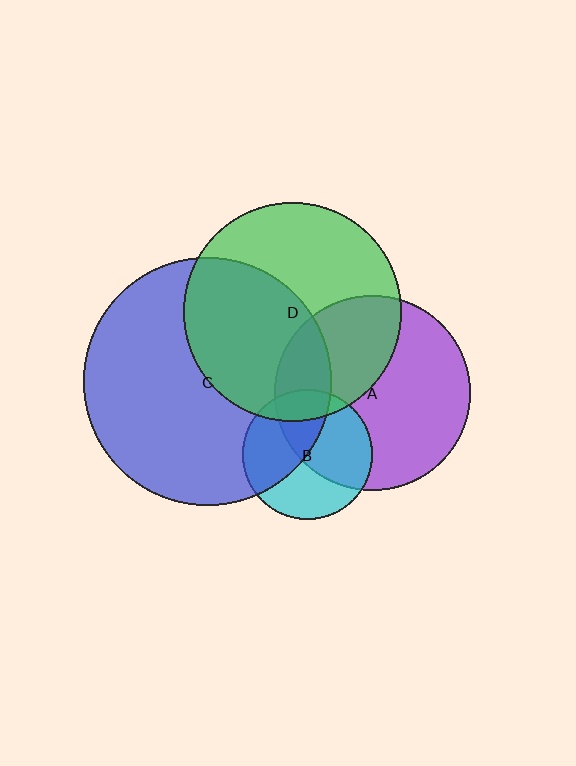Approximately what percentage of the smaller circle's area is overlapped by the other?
Approximately 15%.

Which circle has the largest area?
Circle C (blue).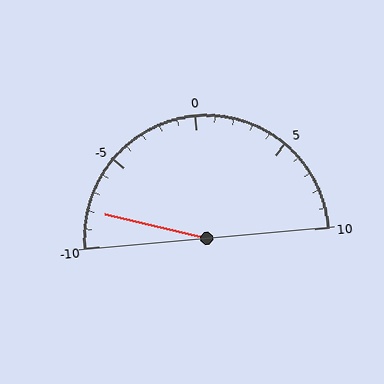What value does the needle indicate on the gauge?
The needle indicates approximately -8.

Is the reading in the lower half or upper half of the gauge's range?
The reading is in the lower half of the range (-10 to 10).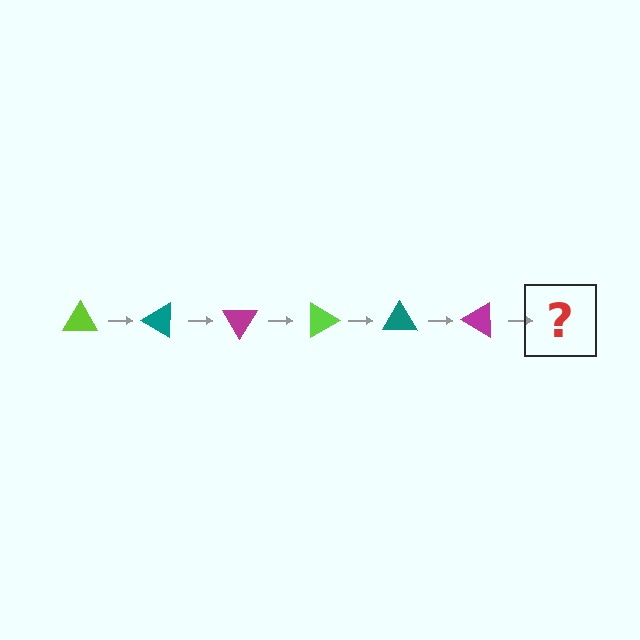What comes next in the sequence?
The next element should be a lime triangle, rotated 180 degrees from the start.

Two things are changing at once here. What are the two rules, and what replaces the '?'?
The two rules are that it rotates 30 degrees each step and the color cycles through lime, teal, and magenta. The '?' should be a lime triangle, rotated 180 degrees from the start.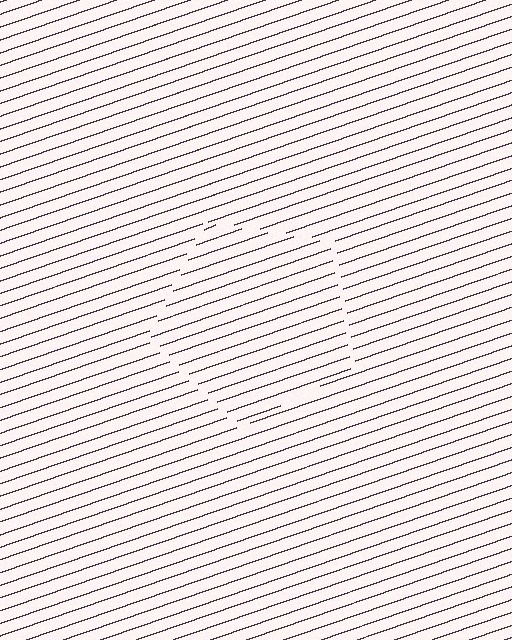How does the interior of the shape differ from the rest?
The interior of the shape contains the same grating, shifted by half a period — the contour is defined by the phase discontinuity where line-ends from the inner and outer gratings abut.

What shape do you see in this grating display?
An illusory pentagon. The interior of the shape contains the same grating, shifted by half a period — the contour is defined by the phase discontinuity where line-ends from the inner and outer gratings abut.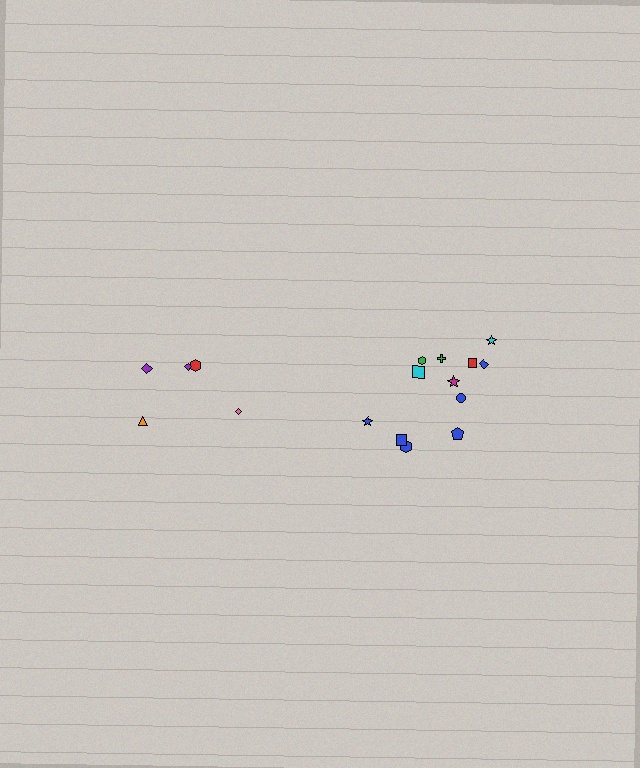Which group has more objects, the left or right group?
The right group.